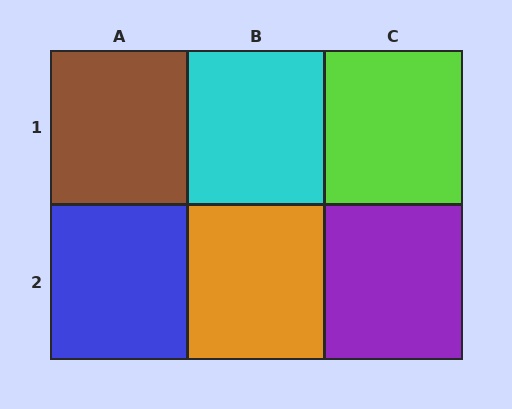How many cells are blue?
1 cell is blue.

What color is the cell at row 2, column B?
Orange.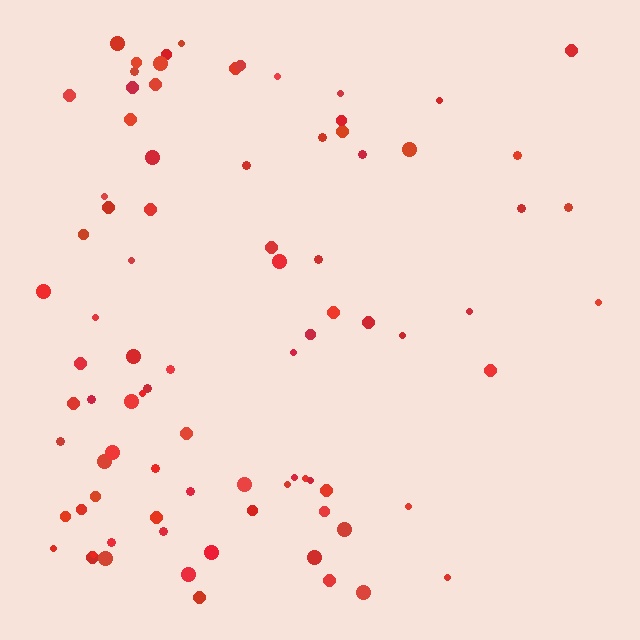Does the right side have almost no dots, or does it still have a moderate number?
Still a moderate number, just noticeably fewer than the left.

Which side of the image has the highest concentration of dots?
The left.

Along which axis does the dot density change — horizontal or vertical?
Horizontal.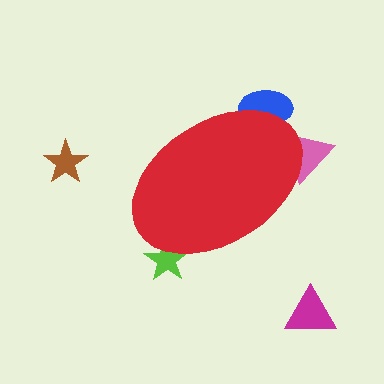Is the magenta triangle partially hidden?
No, the magenta triangle is fully visible.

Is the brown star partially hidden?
No, the brown star is fully visible.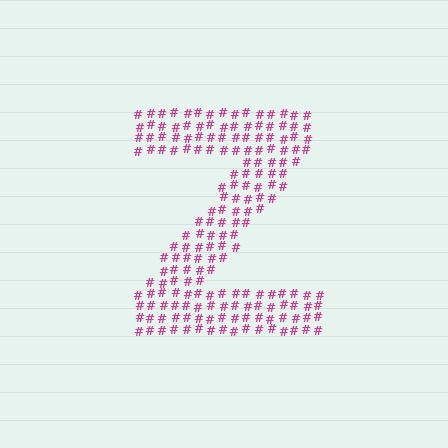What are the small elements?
The small elements are hash symbols.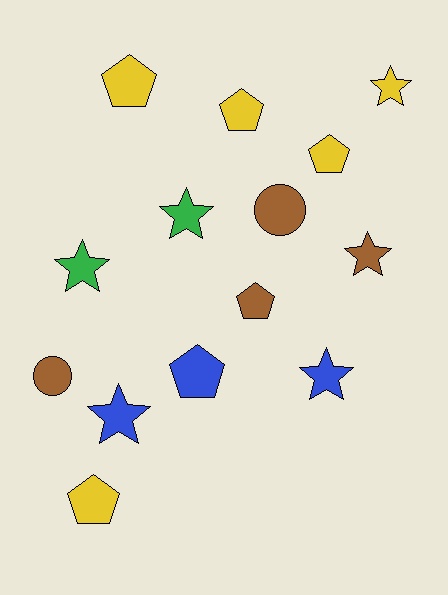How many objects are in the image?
There are 14 objects.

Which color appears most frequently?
Yellow, with 5 objects.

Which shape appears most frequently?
Pentagon, with 6 objects.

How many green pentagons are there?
There are no green pentagons.